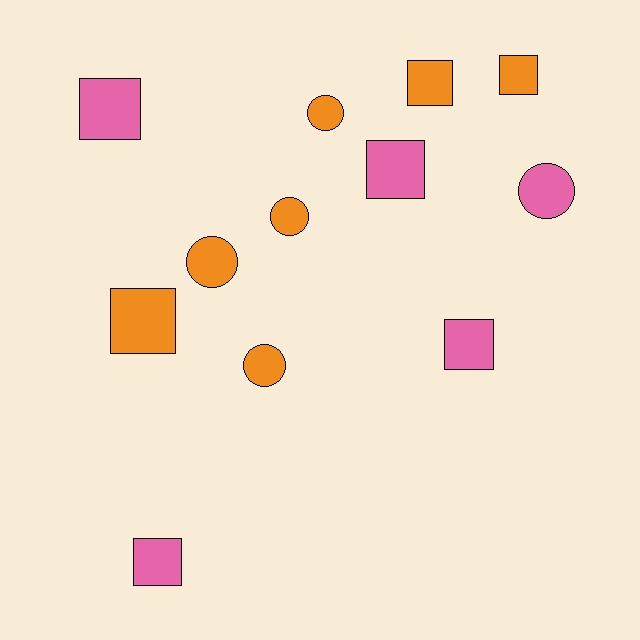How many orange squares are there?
There are 3 orange squares.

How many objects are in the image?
There are 12 objects.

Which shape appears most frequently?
Square, with 7 objects.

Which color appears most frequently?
Orange, with 7 objects.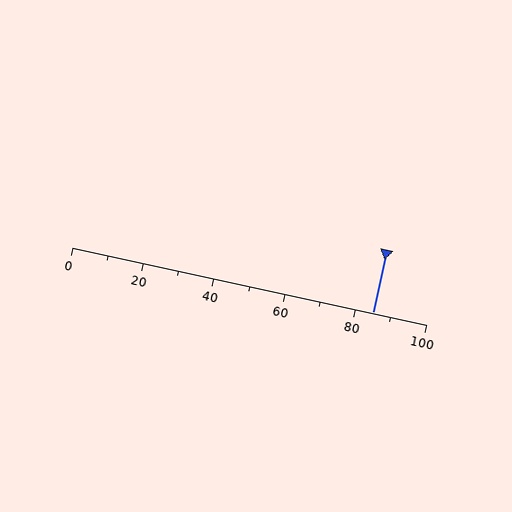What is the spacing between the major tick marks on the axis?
The major ticks are spaced 20 apart.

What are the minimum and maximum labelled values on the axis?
The axis runs from 0 to 100.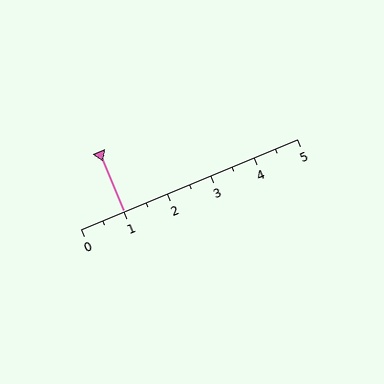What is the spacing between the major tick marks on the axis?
The major ticks are spaced 1 apart.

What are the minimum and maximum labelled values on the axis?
The axis runs from 0 to 5.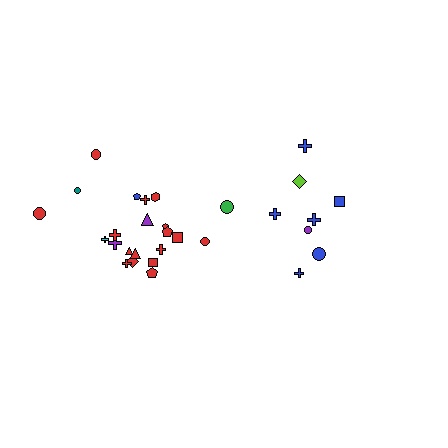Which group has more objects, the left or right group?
The left group.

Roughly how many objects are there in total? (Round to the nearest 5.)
Roughly 30 objects in total.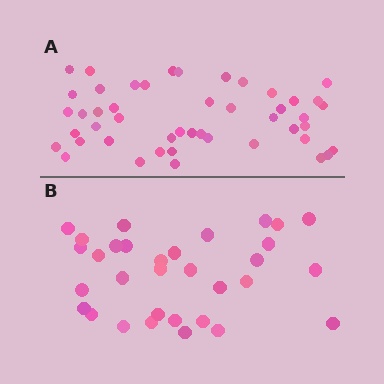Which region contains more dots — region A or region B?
Region A (the top region) has more dots.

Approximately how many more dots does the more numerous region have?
Region A has approximately 15 more dots than region B.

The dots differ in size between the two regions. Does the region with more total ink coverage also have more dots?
No. Region B has more total ink coverage because its dots are larger, but region A actually contains more individual dots. Total area can be misleading — the number of items is what matters here.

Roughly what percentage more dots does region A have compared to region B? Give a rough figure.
About 45% more.